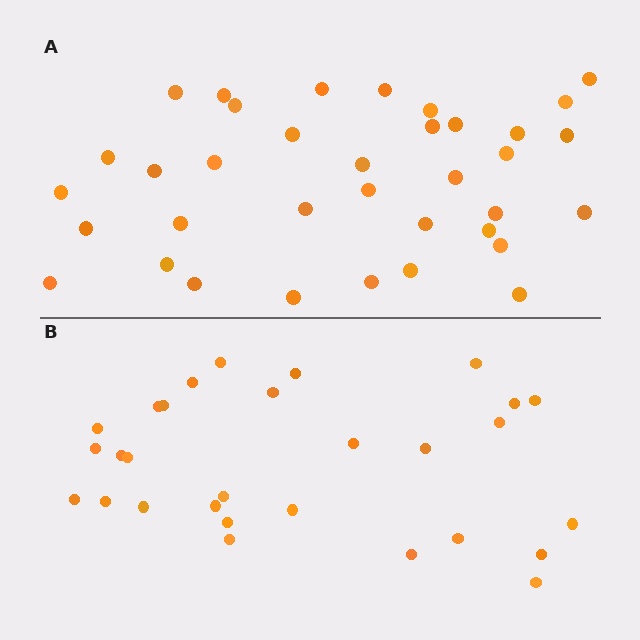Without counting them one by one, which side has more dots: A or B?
Region A (the top region) has more dots.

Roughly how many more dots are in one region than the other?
Region A has roughly 8 or so more dots than region B.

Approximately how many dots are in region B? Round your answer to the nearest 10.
About 30 dots. (The exact count is 29, which rounds to 30.)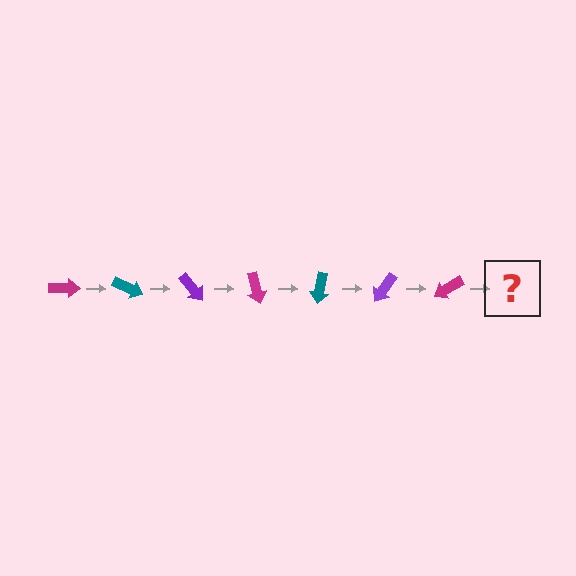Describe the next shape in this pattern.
It should be a teal arrow, rotated 175 degrees from the start.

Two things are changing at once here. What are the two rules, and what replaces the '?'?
The two rules are that it rotates 25 degrees each step and the color cycles through magenta, teal, and purple. The '?' should be a teal arrow, rotated 175 degrees from the start.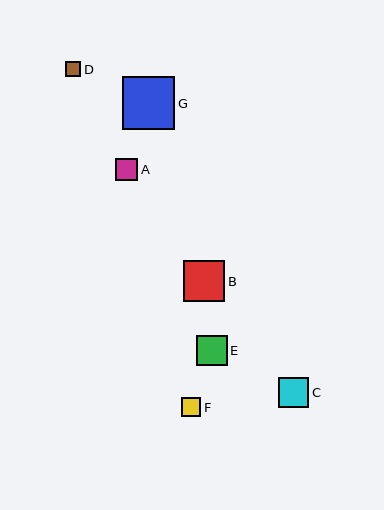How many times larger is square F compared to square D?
Square F is approximately 1.2 times the size of square D.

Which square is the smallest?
Square D is the smallest with a size of approximately 15 pixels.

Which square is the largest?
Square G is the largest with a size of approximately 52 pixels.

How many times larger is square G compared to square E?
Square G is approximately 1.7 times the size of square E.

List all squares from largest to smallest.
From largest to smallest: G, B, E, C, A, F, D.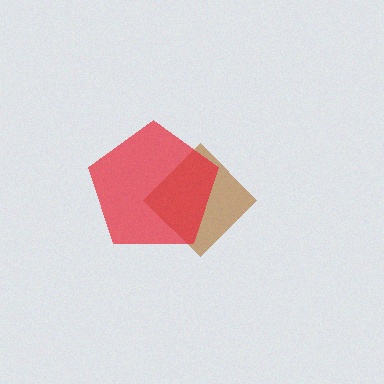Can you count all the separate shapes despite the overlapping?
Yes, there are 2 separate shapes.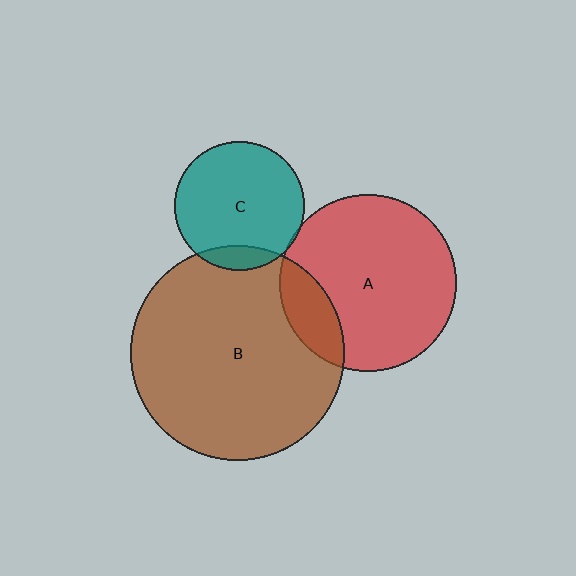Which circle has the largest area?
Circle B (brown).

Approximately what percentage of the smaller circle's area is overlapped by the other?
Approximately 15%.